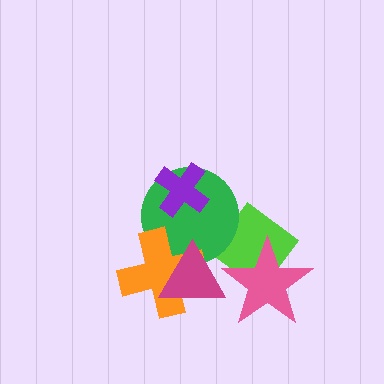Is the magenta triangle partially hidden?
Yes, it is partially covered by another shape.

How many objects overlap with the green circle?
4 objects overlap with the green circle.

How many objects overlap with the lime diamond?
3 objects overlap with the lime diamond.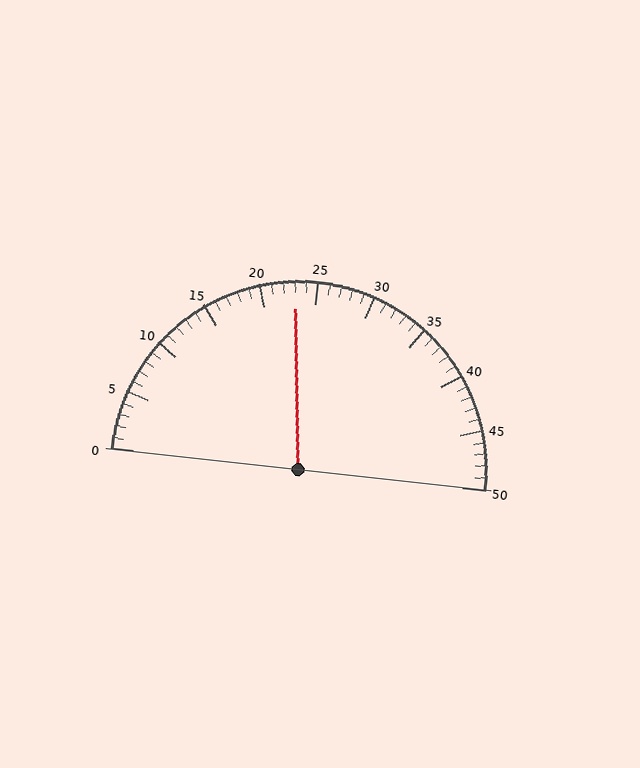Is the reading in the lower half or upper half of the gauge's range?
The reading is in the lower half of the range (0 to 50).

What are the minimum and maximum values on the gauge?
The gauge ranges from 0 to 50.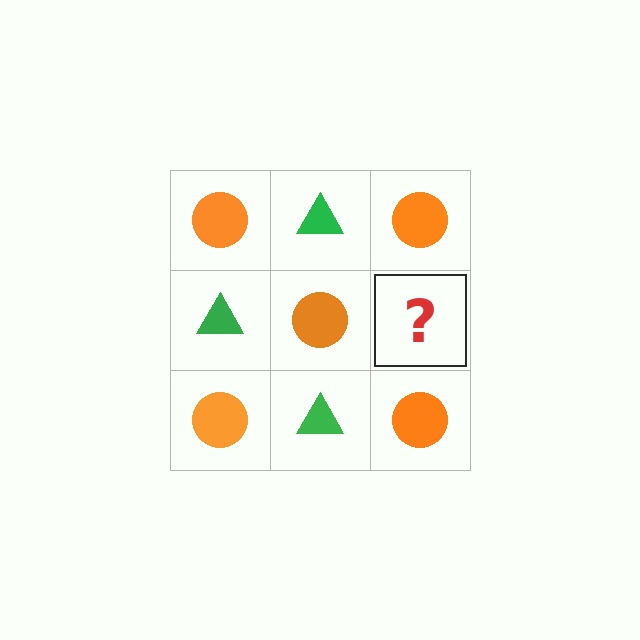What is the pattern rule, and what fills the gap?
The rule is that it alternates orange circle and green triangle in a checkerboard pattern. The gap should be filled with a green triangle.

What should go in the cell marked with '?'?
The missing cell should contain a green triangle.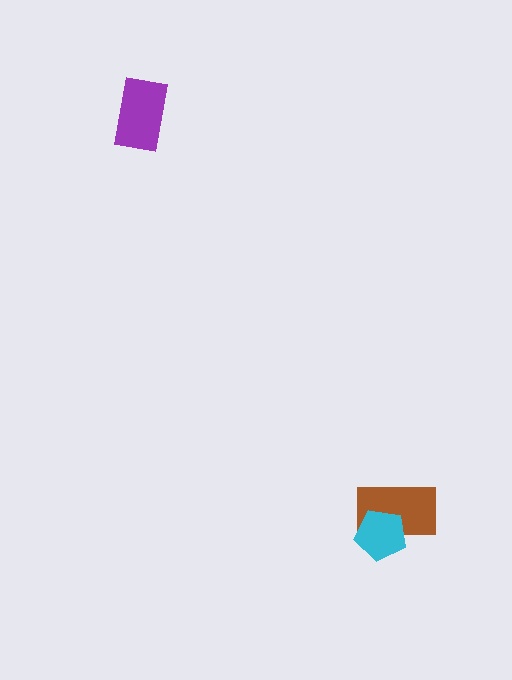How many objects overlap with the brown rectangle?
1 object overlaps with the brown rectangle.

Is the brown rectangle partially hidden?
Yes, it is partially covered by another shape.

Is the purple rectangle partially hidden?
No, no other shape covers it.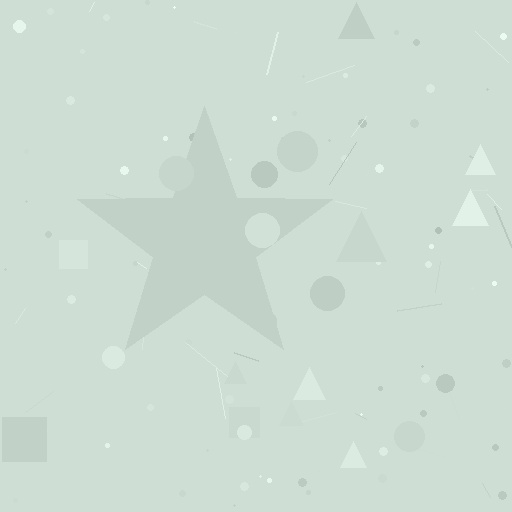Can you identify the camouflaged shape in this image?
The camouflaged shape is a star.